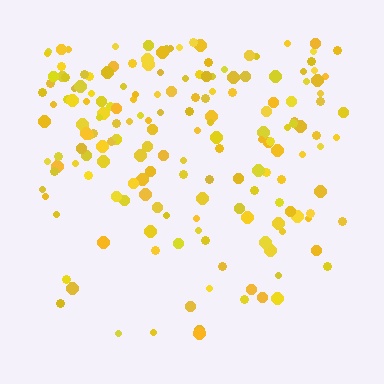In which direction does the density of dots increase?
From bottom to top, with the top side densest.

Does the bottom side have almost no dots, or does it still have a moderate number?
Still a moderate number, just noticeably fewer than the top.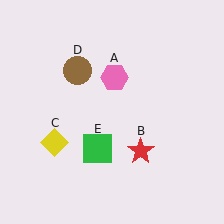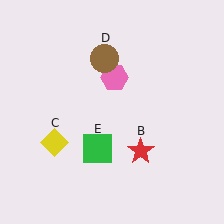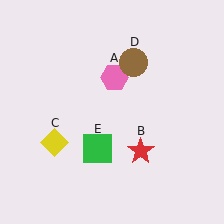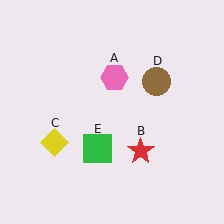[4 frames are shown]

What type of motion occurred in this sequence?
The brown circle (object D) rotated clockwise around the center of the scene.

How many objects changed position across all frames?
1 object changed position: brown circle (object D).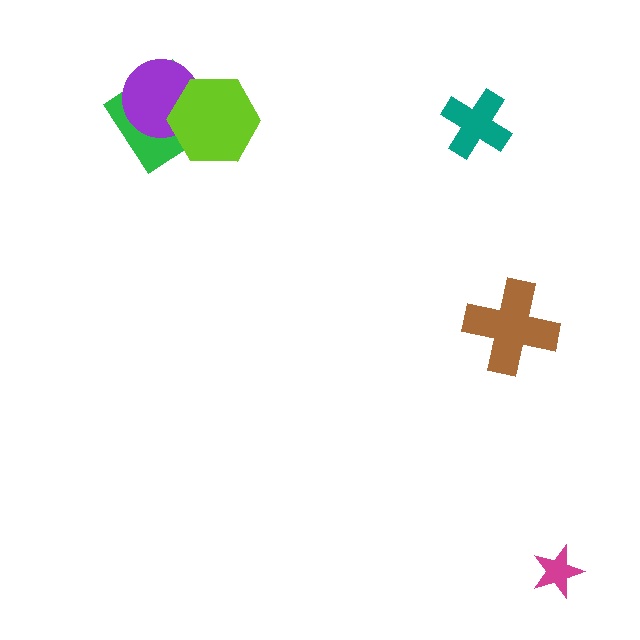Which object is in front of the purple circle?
The lime hexagon is in front of the purple circle.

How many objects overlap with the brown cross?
0 objects overlap with the brown cross.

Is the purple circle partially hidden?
Yes, it is partially covered by another shape.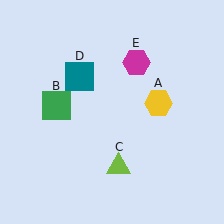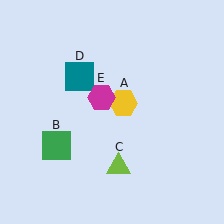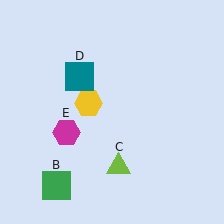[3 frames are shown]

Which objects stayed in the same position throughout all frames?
Lime triangle (object C) and teal square (object D) remained stationary.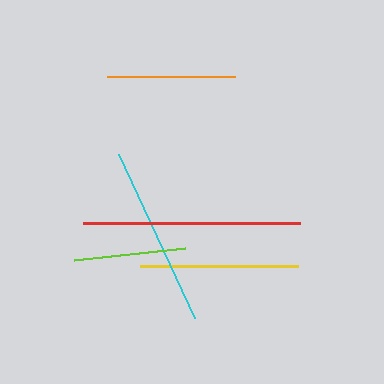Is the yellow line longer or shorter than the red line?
The red line is longer than the yellow line.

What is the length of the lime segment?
The lime segment is approximately 112 pixels long.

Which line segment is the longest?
The red line is the longest at approximately 217 pixels.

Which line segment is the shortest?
The lime line is the shortest at approximately 112 pixels.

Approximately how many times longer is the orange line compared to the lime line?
The orange line is approximately 1.1 times the length of the lime line.